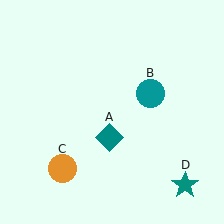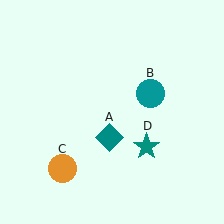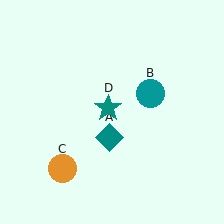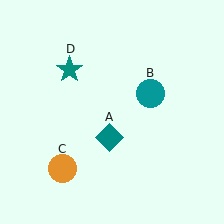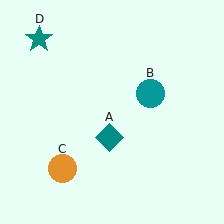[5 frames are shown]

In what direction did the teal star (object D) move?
The teal star (object D) moved up and to the left.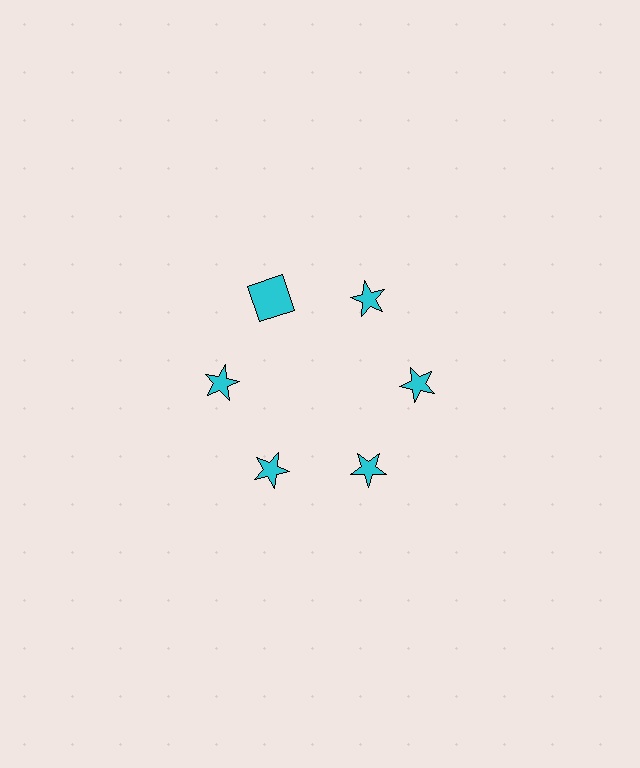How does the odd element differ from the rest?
It has a different shape: square instead of star.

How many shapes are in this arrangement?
There are 6 shapes arranged in a ring pattern.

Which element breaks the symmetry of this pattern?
The cyan square at roughly the 11 o'clock position breaks the symmetry. All other shapes are cyan stars.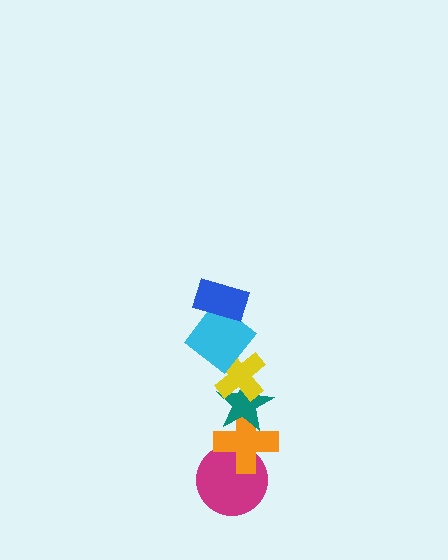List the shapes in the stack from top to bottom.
From top to bottom: the blue rectangle, the cyan diamond, the yellow cross, the teal star, the orange cross, the magenta circle.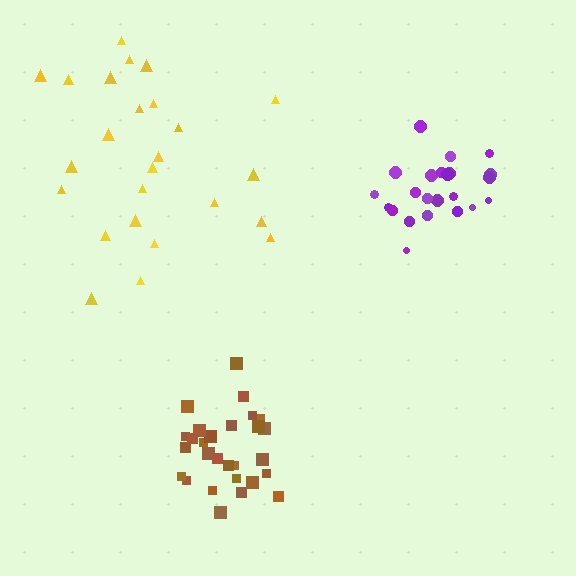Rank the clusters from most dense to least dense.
purple, brown, yellow.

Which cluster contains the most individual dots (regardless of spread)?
Brown (28).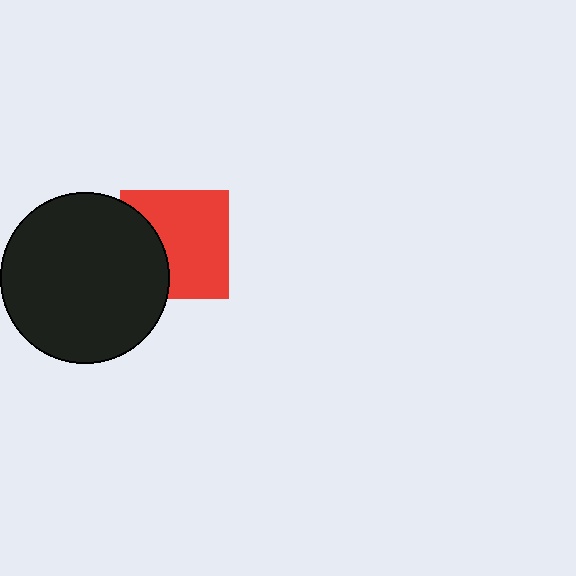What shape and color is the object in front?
The object in front is a black circle.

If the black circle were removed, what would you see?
You would see the complete red square.